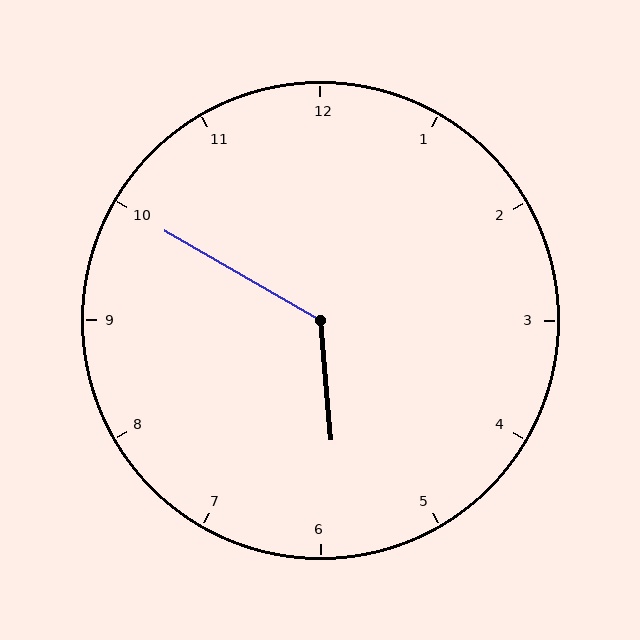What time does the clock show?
5:50.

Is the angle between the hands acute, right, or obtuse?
It is obtuse.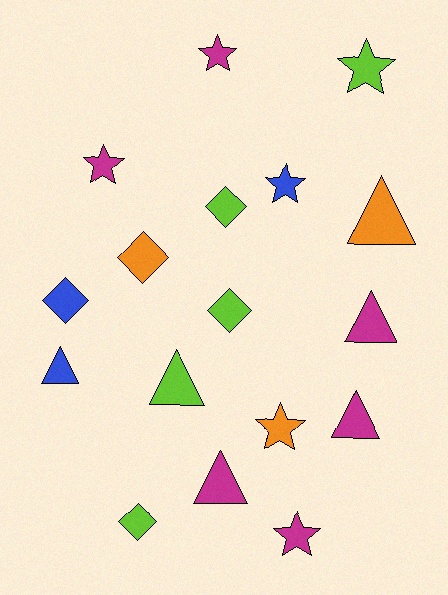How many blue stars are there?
There is 1 blue star.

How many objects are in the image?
There are 17 objects.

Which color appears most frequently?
Magenta, with 6 objects.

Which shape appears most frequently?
Triangle, with 6 objects.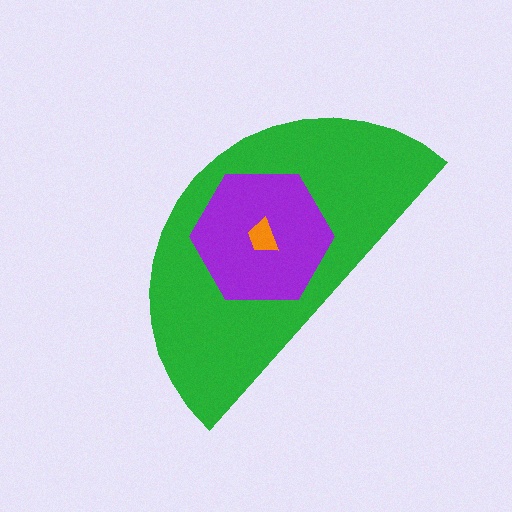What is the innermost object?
The orange trapezoid.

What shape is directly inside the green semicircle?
The purple hexagon.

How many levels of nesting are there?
3.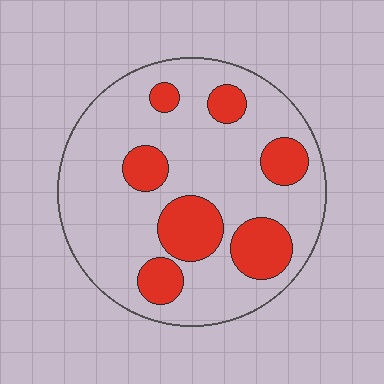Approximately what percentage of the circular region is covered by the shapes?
Approximately 25%.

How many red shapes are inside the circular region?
7.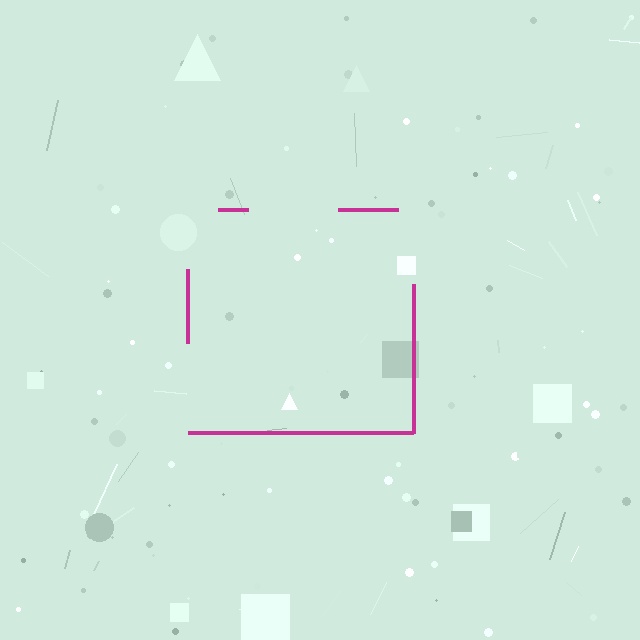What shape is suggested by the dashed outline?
The dashed outline suggests a square.